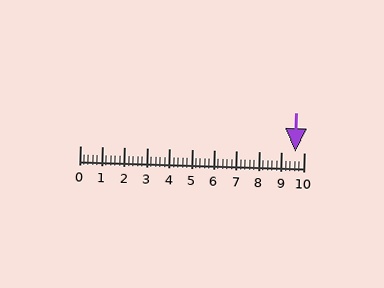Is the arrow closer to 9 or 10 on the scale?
The arrow is closer to 10.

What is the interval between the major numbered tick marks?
The major tick marks are spaced 1 units apart.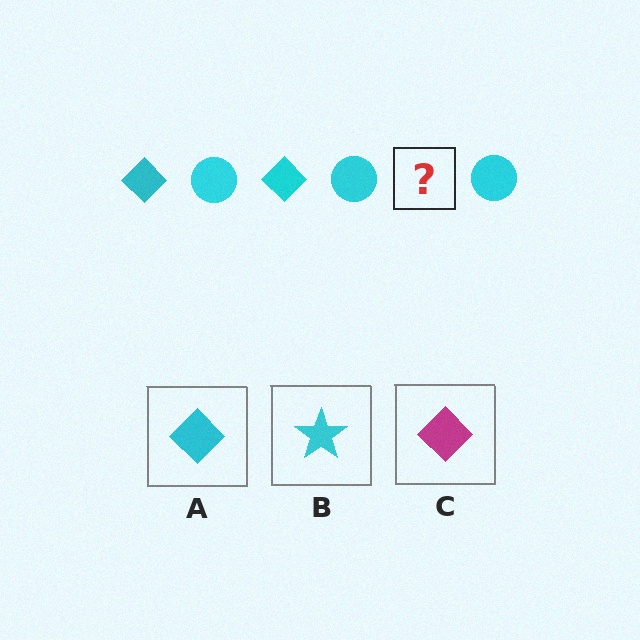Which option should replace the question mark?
Option A.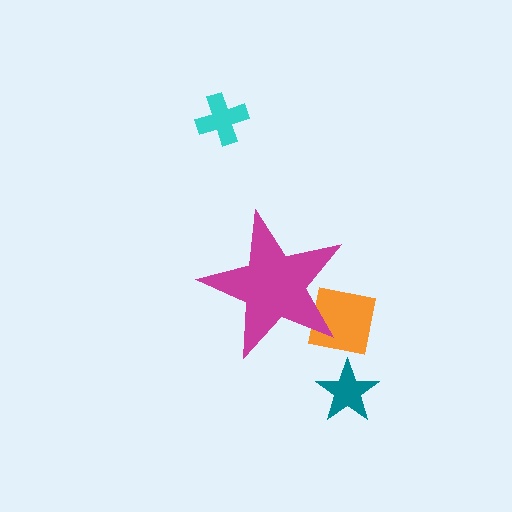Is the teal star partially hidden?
No, the teal star is fully visible.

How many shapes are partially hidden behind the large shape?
1 shape is partially hidden.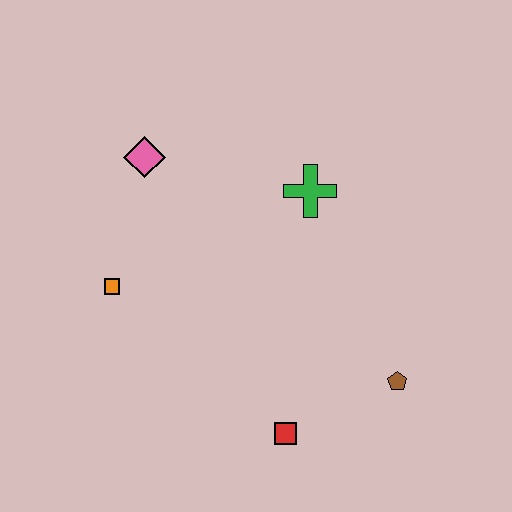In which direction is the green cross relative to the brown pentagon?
The green cross is above the brown pentagon.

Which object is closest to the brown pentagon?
The red square is closest to the brown pentagon.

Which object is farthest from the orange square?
The brown pentagon is farthest from the orange square.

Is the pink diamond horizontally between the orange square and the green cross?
Yes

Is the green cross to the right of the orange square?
Yes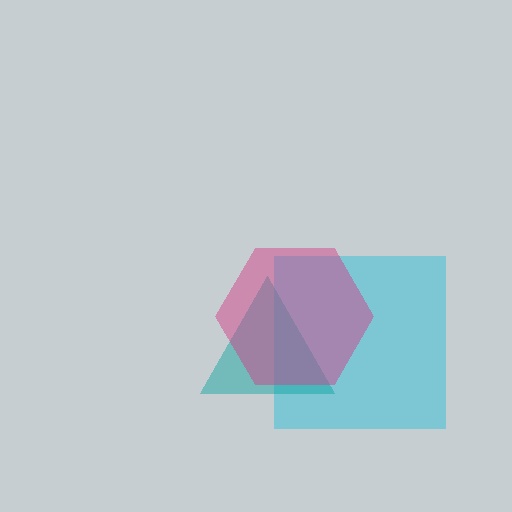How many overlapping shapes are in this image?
There are 3 overlapping shapes in the image.